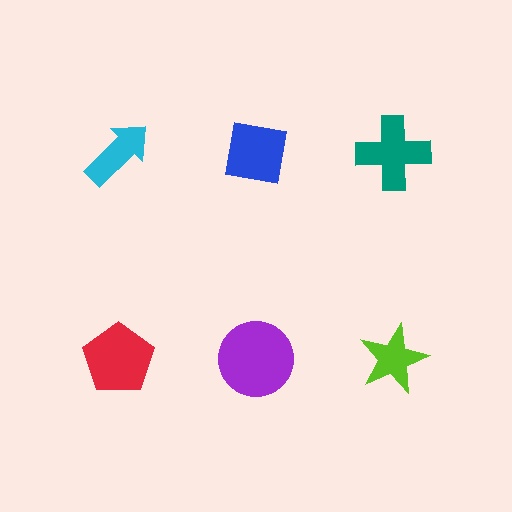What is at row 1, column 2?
A blue square.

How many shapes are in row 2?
3 shapes.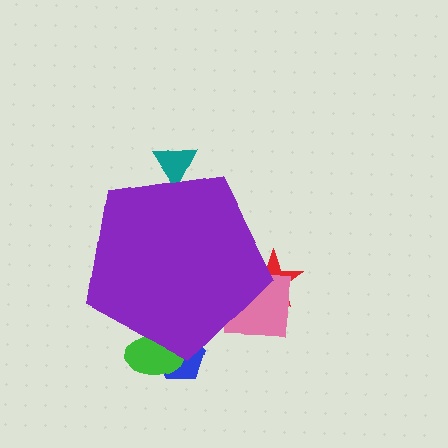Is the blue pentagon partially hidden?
Yes, the blue pentagon is partially hidden behind the purple pentagon.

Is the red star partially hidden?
Yes, the red star is partially hidden behind the purple pentagon.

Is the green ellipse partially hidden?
Yes, the green ellipse is partially hidden behind the purple pentagon.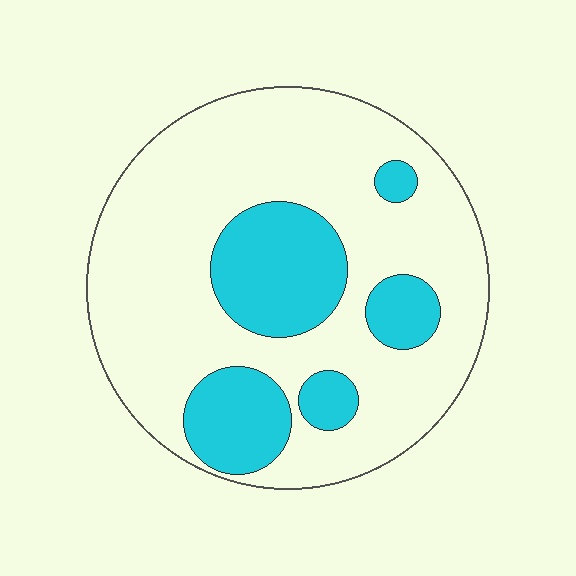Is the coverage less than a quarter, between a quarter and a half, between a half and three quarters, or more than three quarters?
Between a quarter and a half.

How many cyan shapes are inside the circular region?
5.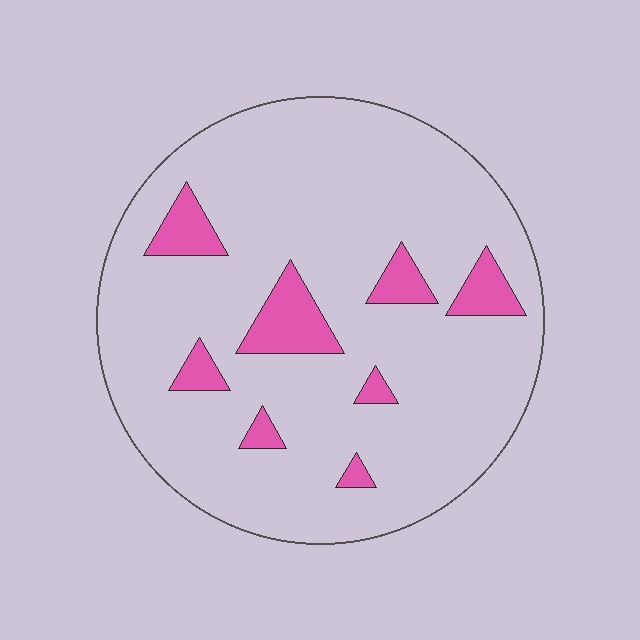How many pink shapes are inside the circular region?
8.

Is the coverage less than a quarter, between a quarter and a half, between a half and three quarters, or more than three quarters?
Less than a quarter.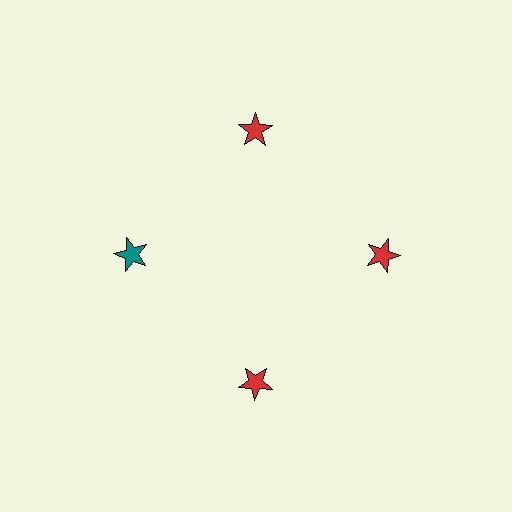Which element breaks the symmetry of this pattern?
The teal star at roughly the 9 o'clock position breaks the symmetry. All other shapes are red stars.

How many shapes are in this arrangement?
There are 4 shapes arranged in a ring pattern.